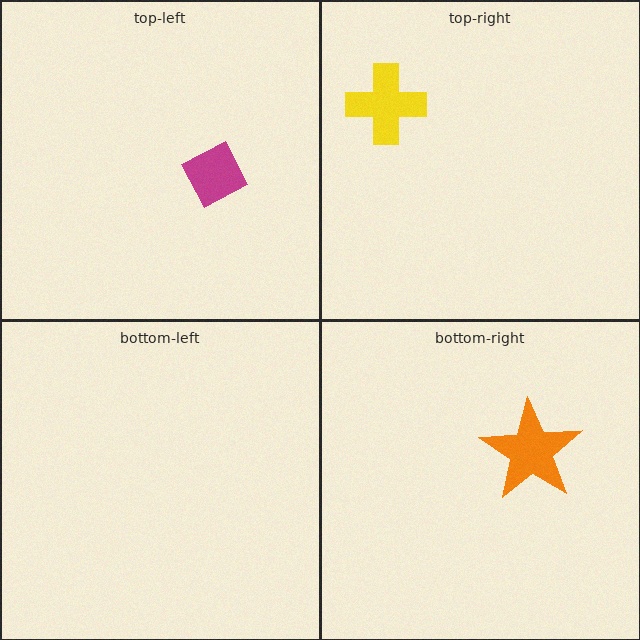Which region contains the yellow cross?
The top-right region.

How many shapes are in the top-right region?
1.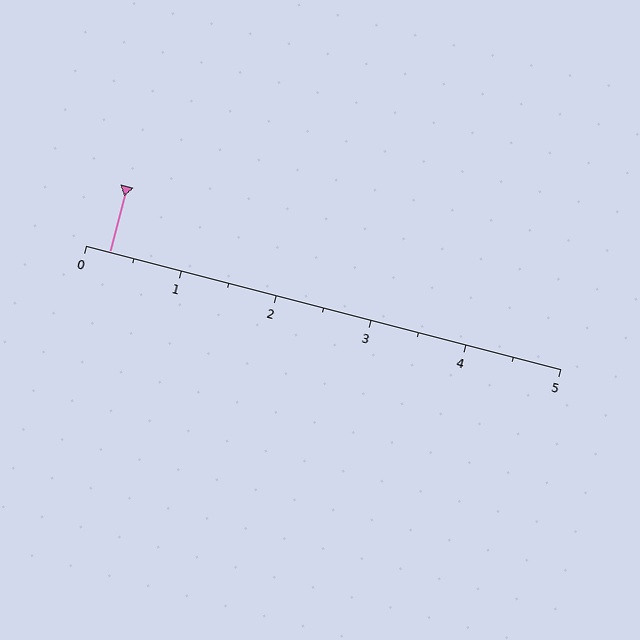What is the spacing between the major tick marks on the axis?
The major ticks are spaced 1 apart.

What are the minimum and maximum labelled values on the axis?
The axis runs from 0 to 5.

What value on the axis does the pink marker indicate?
The marker indicates approximately 0.2.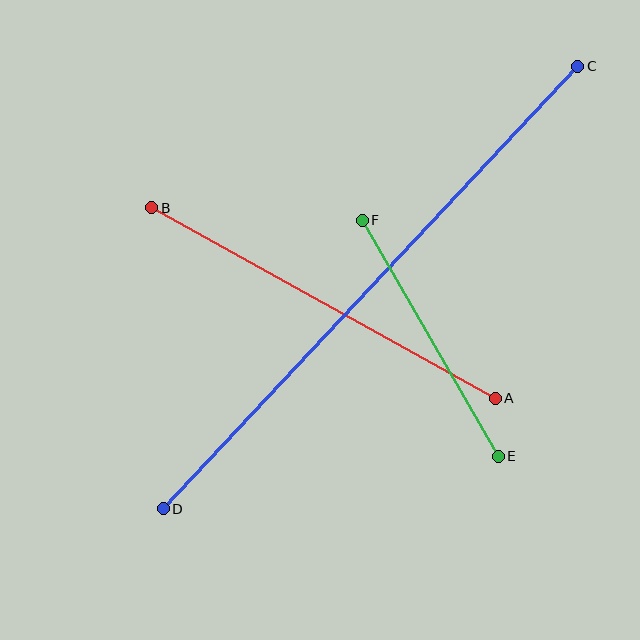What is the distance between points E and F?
The distance is approximately 272 pixels.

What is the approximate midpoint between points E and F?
The midpoint is at approximately (430, 338) pixels.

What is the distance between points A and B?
The distance is approximately 392 pixels.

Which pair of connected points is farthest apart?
Points C and D are farthest apart.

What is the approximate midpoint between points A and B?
The midpoint is at approximately (323, 303) pixels.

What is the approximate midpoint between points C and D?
The midpoint is at approximately (371, 288) pixels.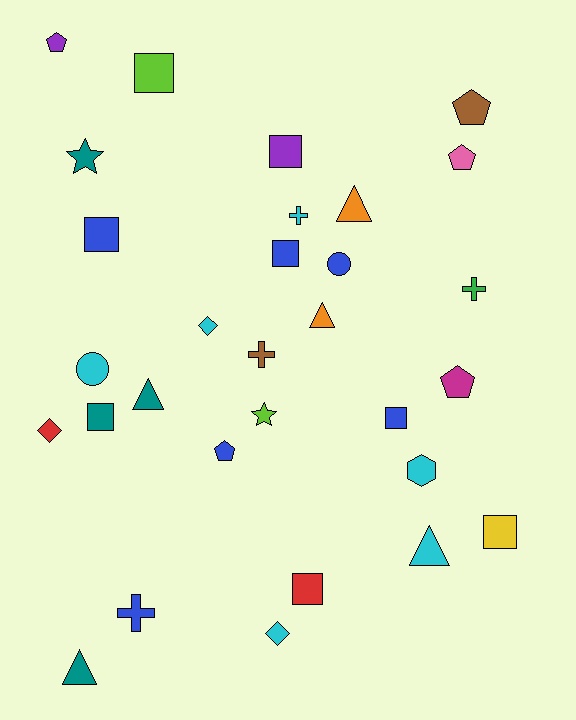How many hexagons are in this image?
There is 1 hexagon.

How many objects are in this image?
There are 30 objects.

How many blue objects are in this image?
There are 6 blue objects.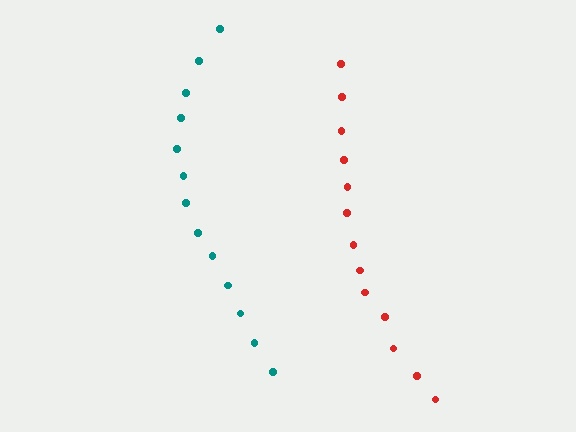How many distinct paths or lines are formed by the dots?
There are 2 distinct paths.